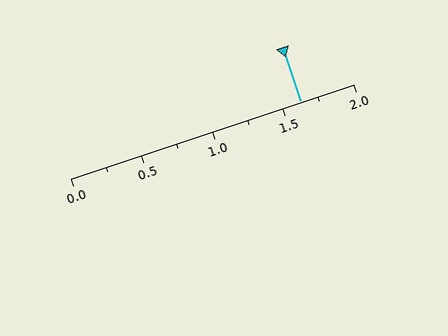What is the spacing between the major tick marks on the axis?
The major ticks are spaced 0.5 apart.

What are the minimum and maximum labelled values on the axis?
The axis runs from 0.0 to 2.0.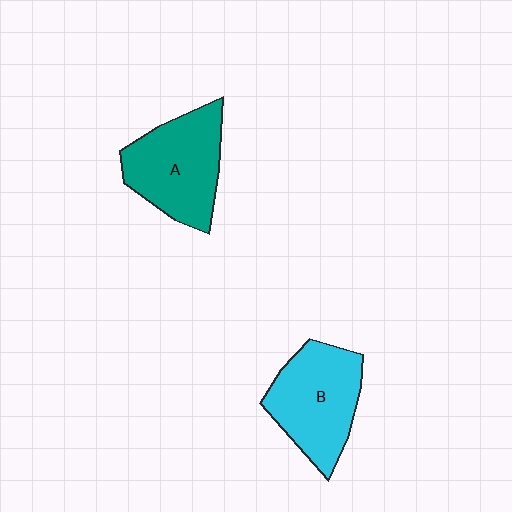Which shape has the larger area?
Shape A (teal).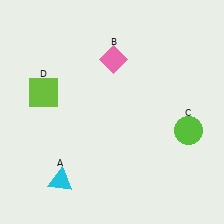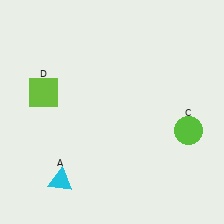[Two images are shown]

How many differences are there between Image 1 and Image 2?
There is 1 difference between the two images.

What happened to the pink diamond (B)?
The pink diamond (B) was removed in Image 2. It was in the top-right area of Image 1.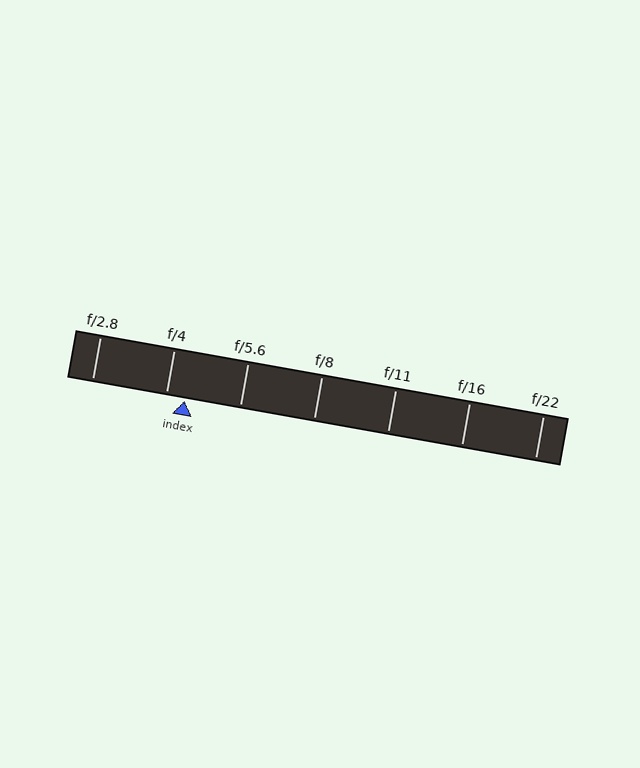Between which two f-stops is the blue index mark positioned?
The index mark is between f/4 and f/5.6.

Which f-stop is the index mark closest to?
The index mark is closest to f/4.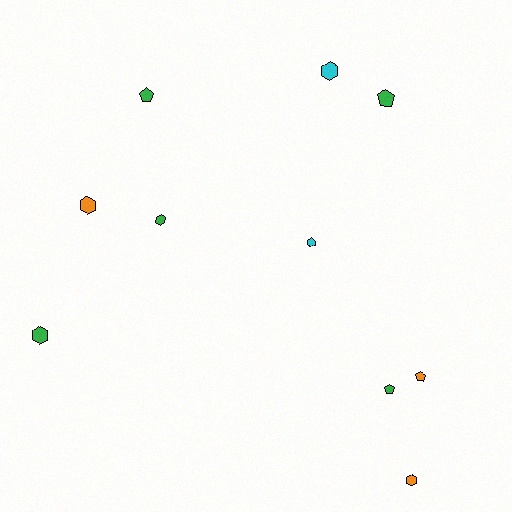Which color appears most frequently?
Green, with 5 objects.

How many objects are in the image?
There are 10 objects.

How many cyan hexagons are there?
There are 2 cyan hexagons.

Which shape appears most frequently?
Hexagon, with 6 objects.